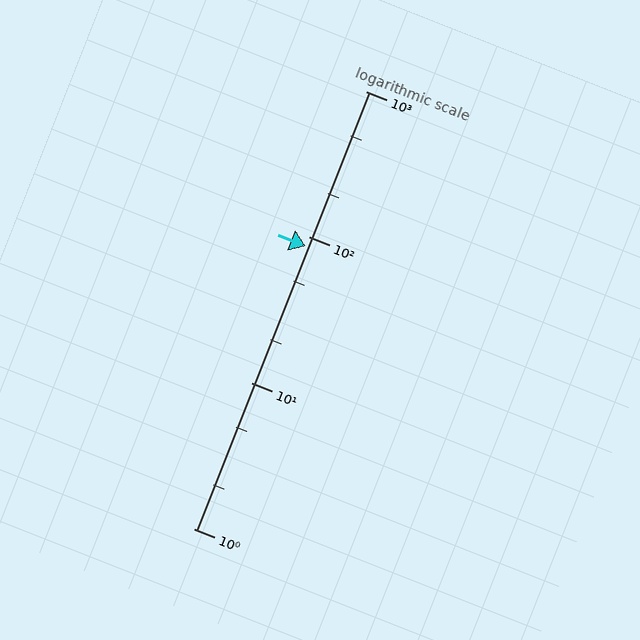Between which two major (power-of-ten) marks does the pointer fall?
The pointer is between 10 and 100.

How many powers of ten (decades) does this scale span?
The scale spans 3 decades, from 1 to 1000.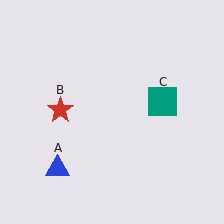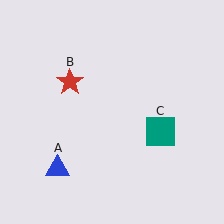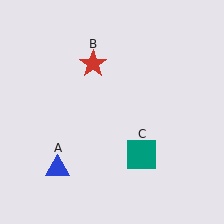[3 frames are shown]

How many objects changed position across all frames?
2 objects changed position: red star (object B), teal square (object C).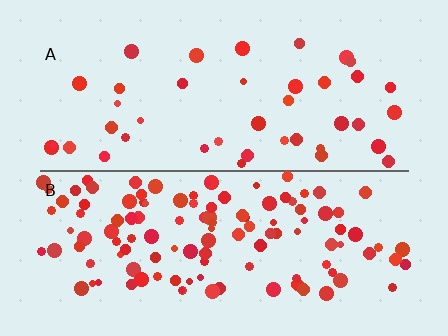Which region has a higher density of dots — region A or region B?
B (the bottom).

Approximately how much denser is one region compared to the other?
Approximately 2.9× — region B over region A.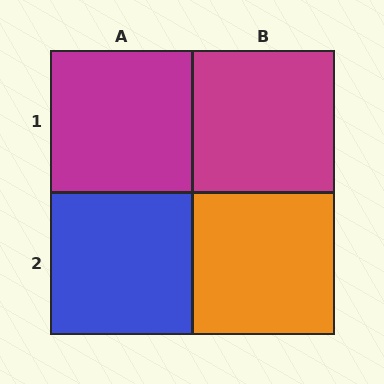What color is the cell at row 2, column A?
Blue.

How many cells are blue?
1 cell is blue.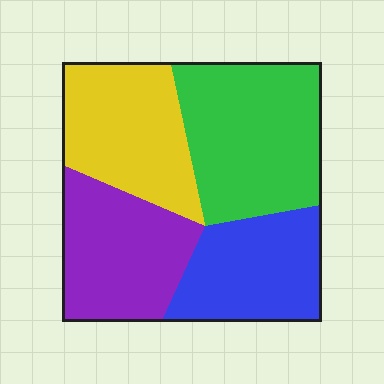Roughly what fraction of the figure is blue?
Blue takes up less than a quarter of the figure.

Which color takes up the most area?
Green, at roughly 30%.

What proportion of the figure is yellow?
Yellow covers 24% of the figure.